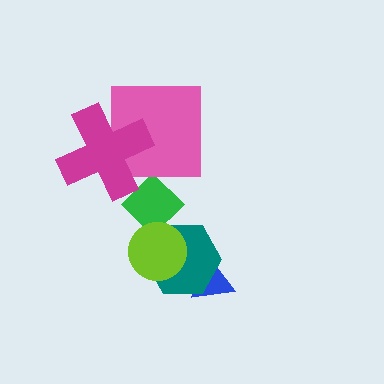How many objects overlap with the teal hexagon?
3 objects overlap with the teal hexagon.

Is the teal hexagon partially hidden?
Yes, it is partially covered by another shape.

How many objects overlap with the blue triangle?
1 object overlaps with the blue triangle.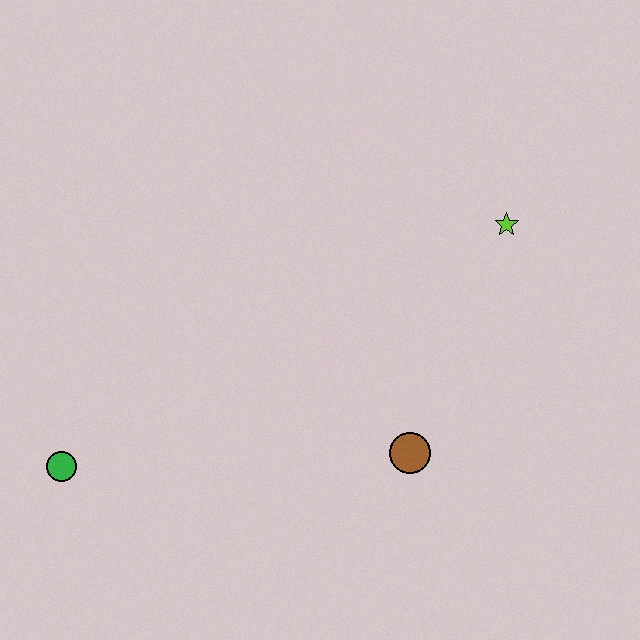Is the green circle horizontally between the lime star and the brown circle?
No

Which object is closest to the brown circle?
The lime star is closest to the brown circle.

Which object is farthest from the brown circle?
The green circle is farthest from the brown circle.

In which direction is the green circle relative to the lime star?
The green circle is to the left of the lime star.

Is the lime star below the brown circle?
No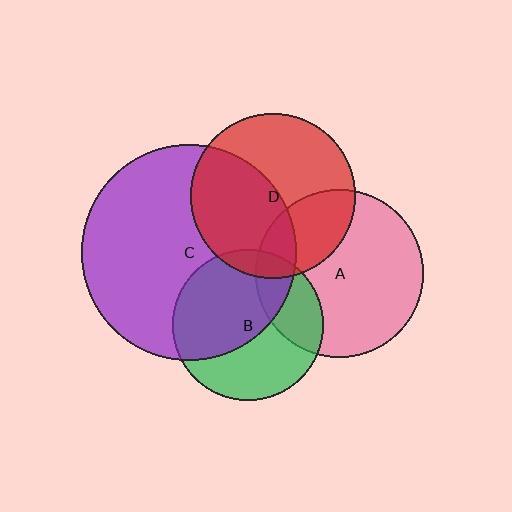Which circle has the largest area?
Circle C (purple).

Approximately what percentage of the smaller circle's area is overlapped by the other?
Approximately 25%.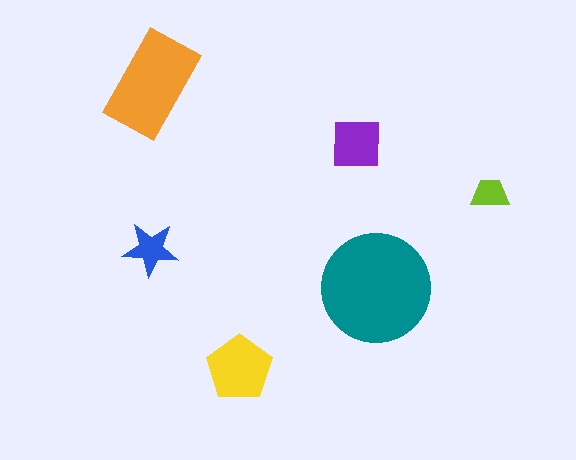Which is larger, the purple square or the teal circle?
The teal circle.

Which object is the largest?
The teal circle.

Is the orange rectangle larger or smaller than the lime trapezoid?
Larger.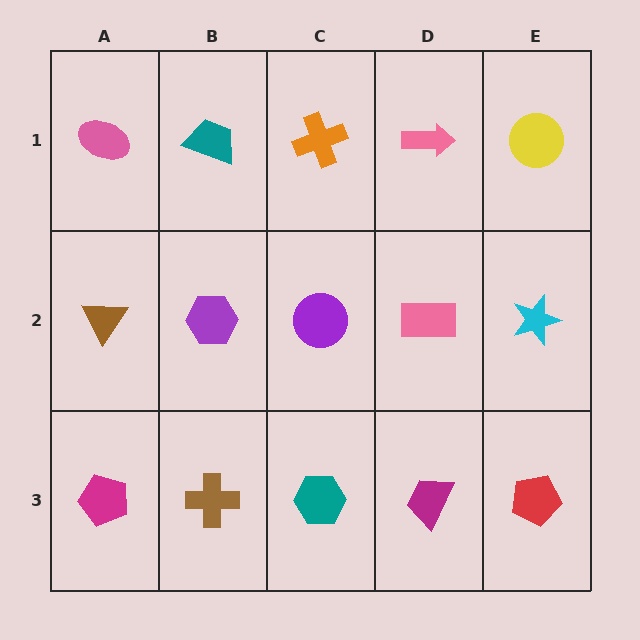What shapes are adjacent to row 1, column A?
A brown triangle (row 2, column A), a teal trapezoid (row 1, column B).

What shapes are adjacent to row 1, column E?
A cyan star (row 2, column E), a pink arrow (row 1, column D).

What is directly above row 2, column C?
An orange cross.